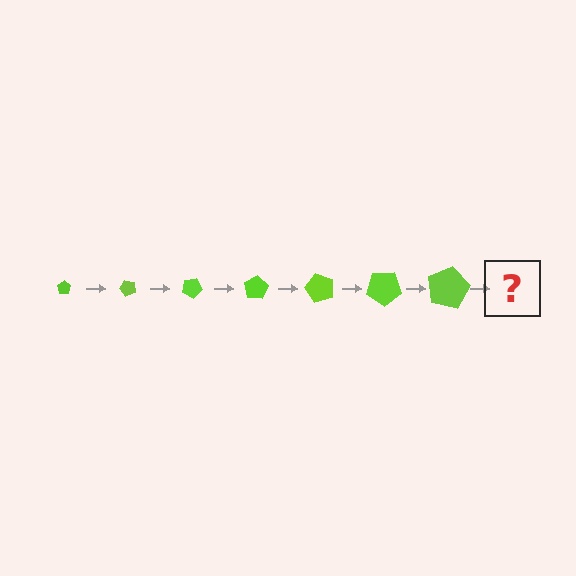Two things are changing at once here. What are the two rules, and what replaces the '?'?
The two rules are that the pentagon grows larger each step and it rotates 50 degrees each step. The '?' should be a pentagon, larger than the previous one and rotated 350 degrees from the start.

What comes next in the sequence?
The next element should be a pentagon, larger than the previous one and rotated 350 degrees from the start.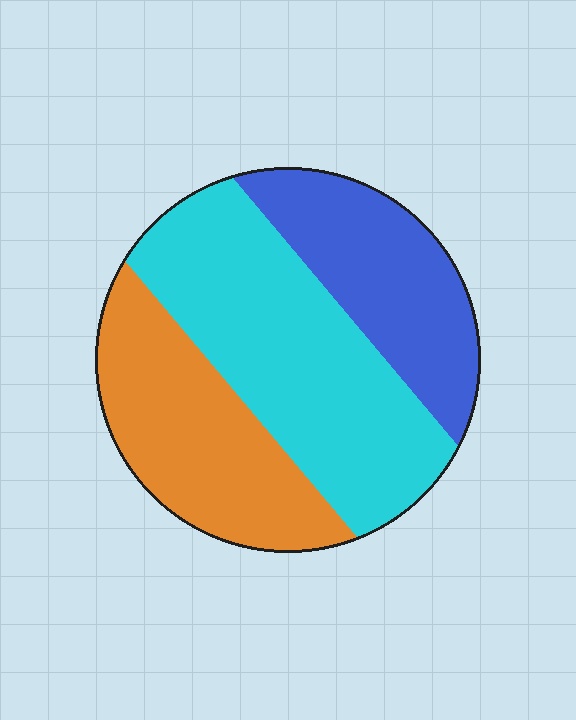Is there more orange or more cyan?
Cyan.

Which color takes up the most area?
Cyan, at roughly 45%.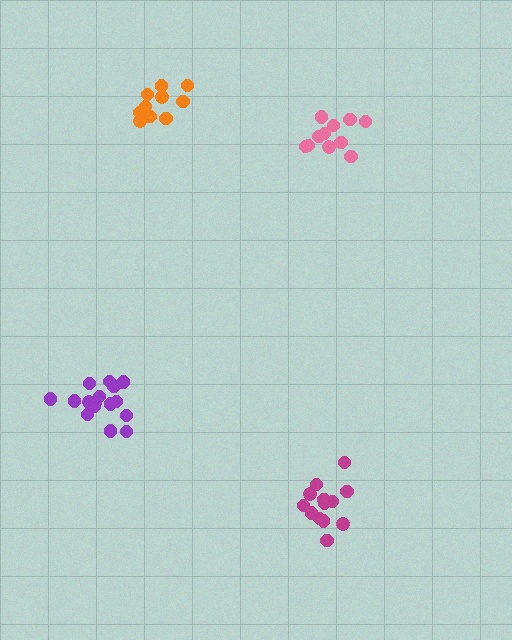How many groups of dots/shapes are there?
There are 4 groups.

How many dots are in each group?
Group 1: 16 dots, Group 2: 14 dots, Group 3: 11 dots, Group 4: 10 dots (51 total).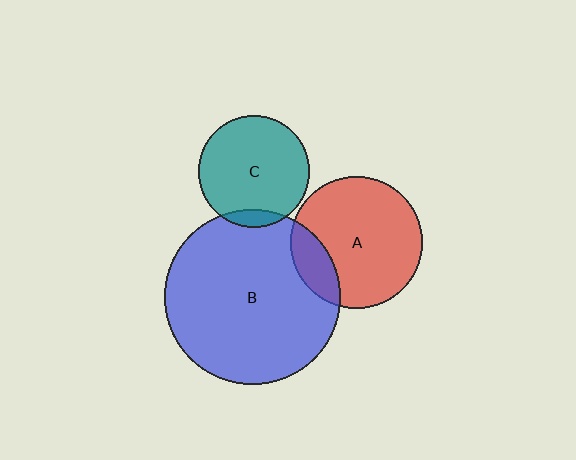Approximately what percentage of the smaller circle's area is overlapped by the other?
Approximately 10%.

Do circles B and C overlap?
Yes.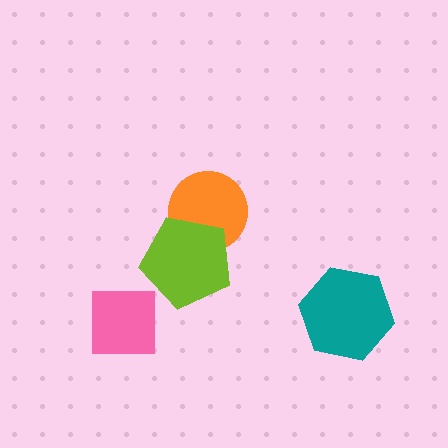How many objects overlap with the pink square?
0 objects overlap with the pink square.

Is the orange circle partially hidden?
Yes, it is partially covered by another shape.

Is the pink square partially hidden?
No, no other shape covers it.